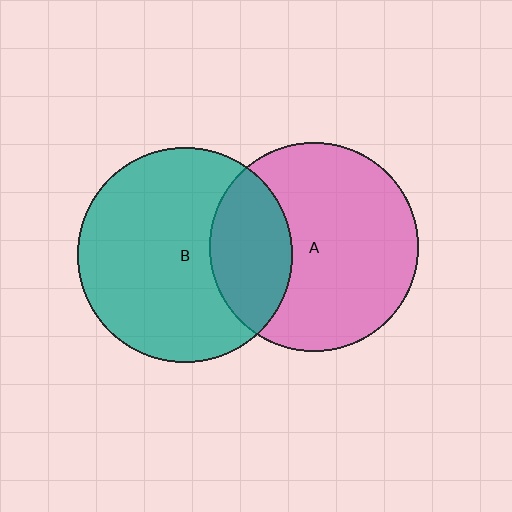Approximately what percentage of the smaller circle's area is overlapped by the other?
Approximately 30%.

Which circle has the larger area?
Circle B (teal).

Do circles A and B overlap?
Yes.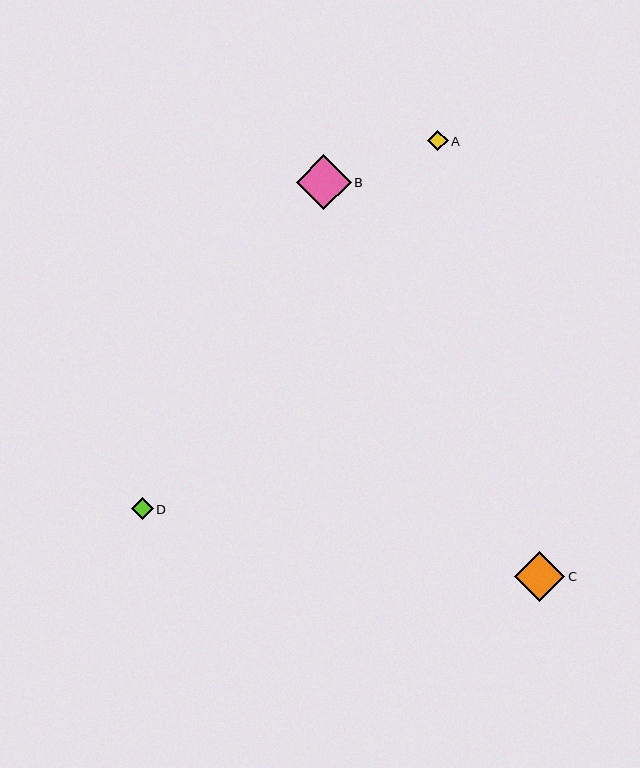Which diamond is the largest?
Diamond B is the largest with a size of approximately 55 pixels.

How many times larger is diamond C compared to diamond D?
Diamond C is approximately 2.3 times the size of diamond D.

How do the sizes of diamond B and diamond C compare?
Diamond B and diamond C are approximately the same size.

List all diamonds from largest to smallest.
From largest to smallest: B, C, D, A.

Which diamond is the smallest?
Diamond A is the smallest with a size of approximately 20 pixels.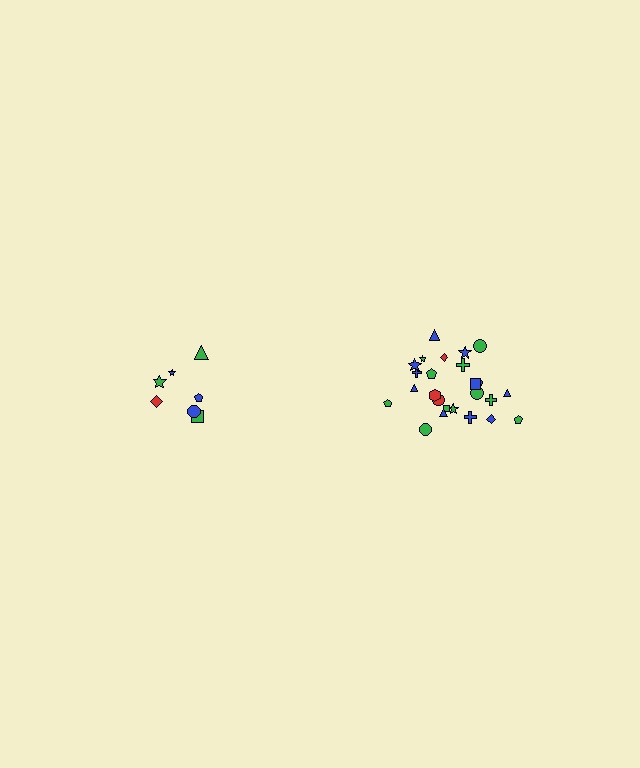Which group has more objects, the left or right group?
The right group.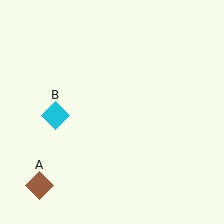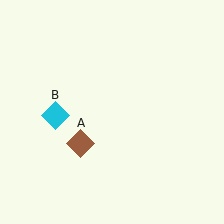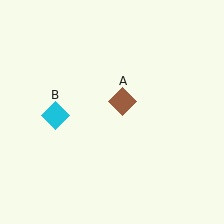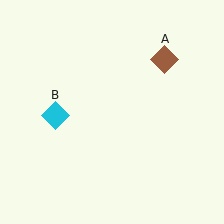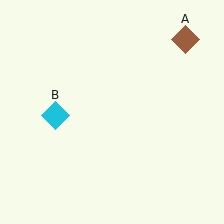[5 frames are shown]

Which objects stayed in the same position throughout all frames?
Cyan diamond (object B) remained stationary.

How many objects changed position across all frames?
1 object changed position: brown diamond (object A).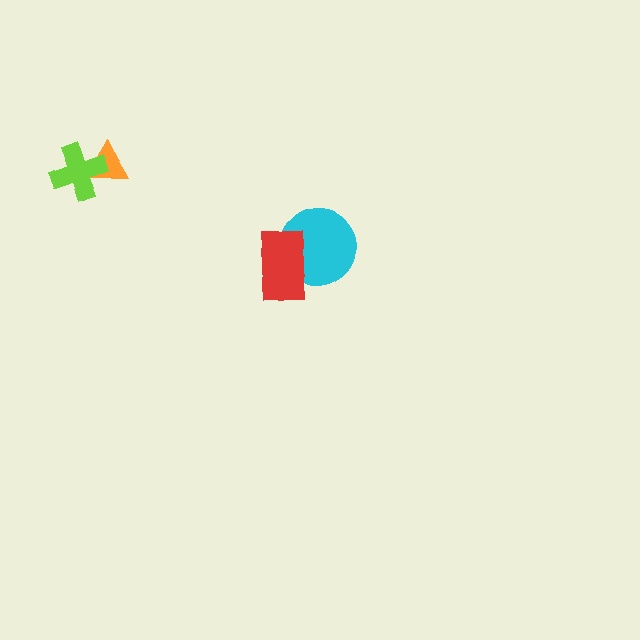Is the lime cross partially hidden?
No, no other shape covers it.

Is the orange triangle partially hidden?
Yes, it is partially covered by another shape.